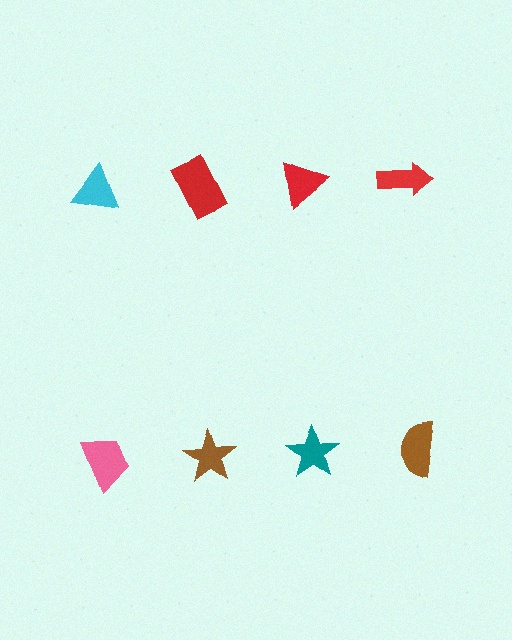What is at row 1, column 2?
A red rectangle.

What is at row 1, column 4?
A red arrow.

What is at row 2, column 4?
A brown semicircle.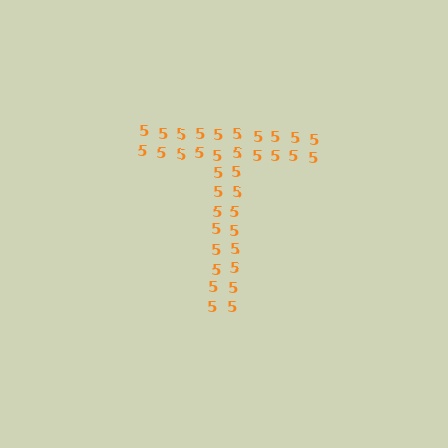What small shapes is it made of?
It is made of small digit 5's.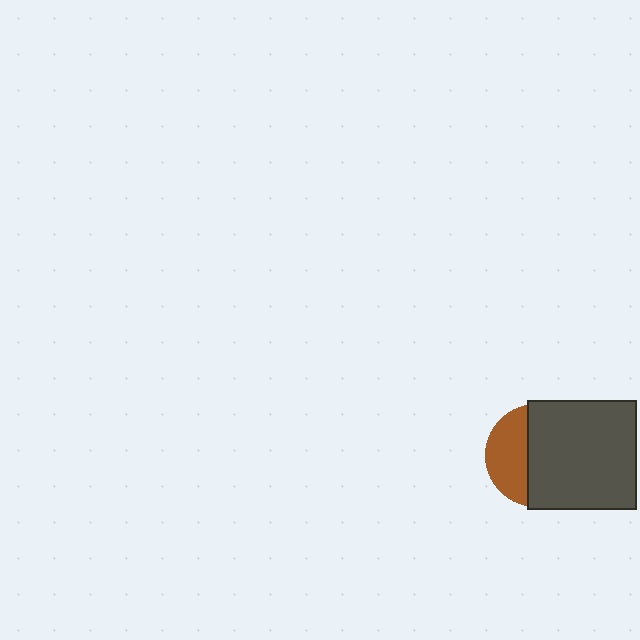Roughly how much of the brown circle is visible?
A small part of it is visible (roughly 39%).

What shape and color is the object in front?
The object in front is a dark gray square.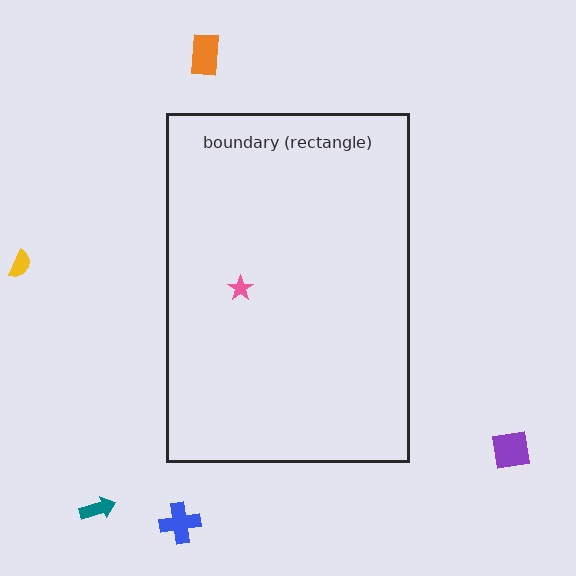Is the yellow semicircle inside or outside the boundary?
Outside.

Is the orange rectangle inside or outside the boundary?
Outside.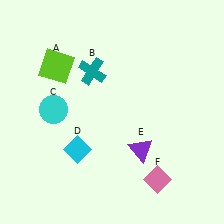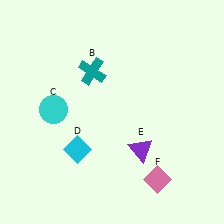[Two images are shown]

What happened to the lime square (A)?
The lime square (A) was removed in Image 2. It was in the top-left area of Image 1.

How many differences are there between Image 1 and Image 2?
There is 1 difference between the two images.